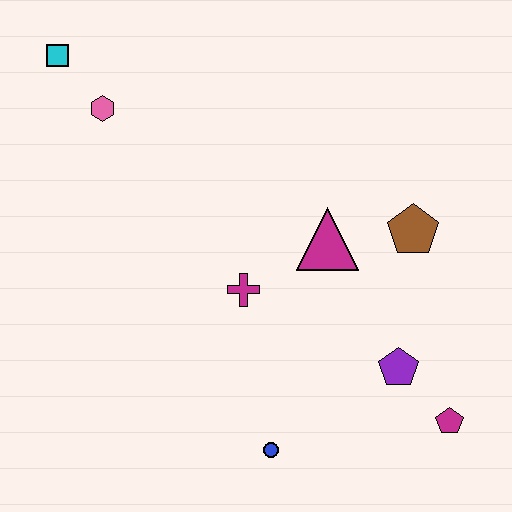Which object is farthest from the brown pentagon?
The cyan square is farthest from the brown pentagon.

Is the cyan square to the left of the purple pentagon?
Yes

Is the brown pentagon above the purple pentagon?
Yes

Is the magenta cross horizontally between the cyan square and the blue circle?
Yes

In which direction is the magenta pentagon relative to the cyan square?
The magenta pentagon is to the right of the cyan square.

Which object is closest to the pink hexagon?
The cyan square is closest to the pink hexagon.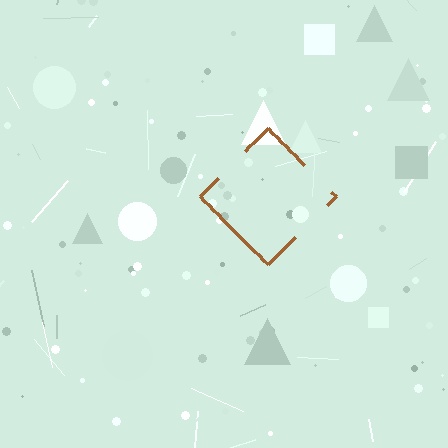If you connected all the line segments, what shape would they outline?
They would outline a diamond.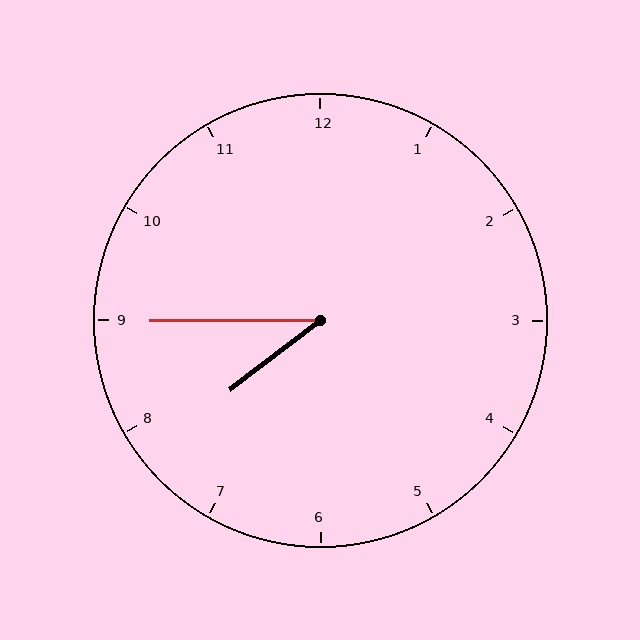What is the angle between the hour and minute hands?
Approximately 38 degrees.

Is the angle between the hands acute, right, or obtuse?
It is acute.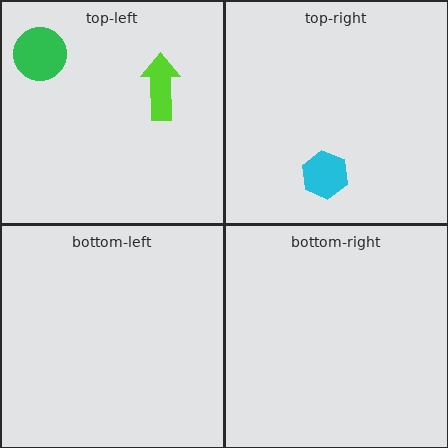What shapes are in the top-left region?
The green circle, the lime arrow.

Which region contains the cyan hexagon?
The top-right region.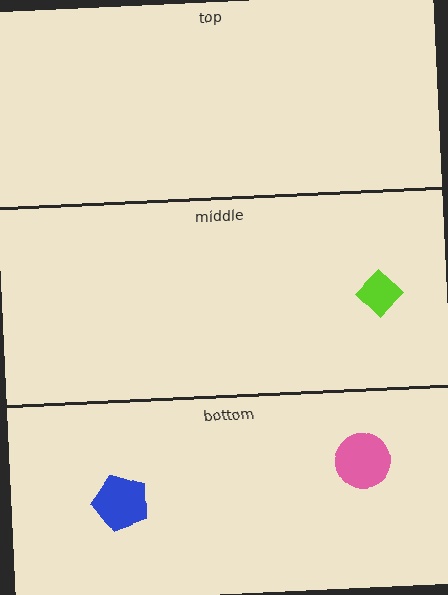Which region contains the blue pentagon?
The bottom region.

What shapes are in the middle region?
The lime diamond.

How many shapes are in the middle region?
1.